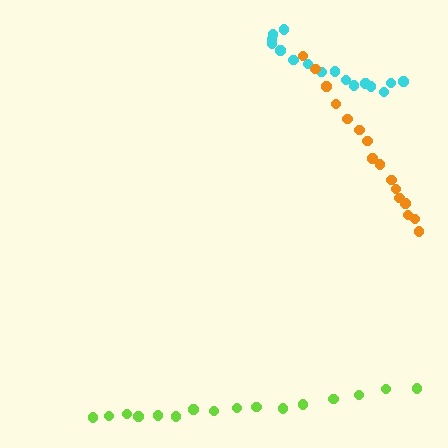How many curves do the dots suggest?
There are 3 distinct paths.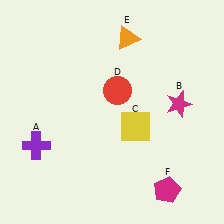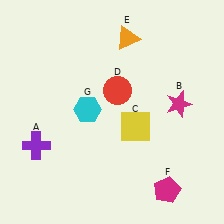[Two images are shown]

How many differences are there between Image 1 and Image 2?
There is 1 difference between the two images.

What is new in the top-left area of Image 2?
A cyan hexagon (G) was added in the top-left area of Image 2.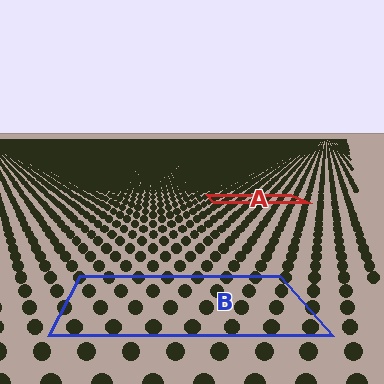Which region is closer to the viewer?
Region B is closer. The texture elements there are larger and more spread out.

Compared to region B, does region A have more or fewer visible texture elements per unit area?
Region A has more texture elements per unit area — they are packed more densely because it is farther away.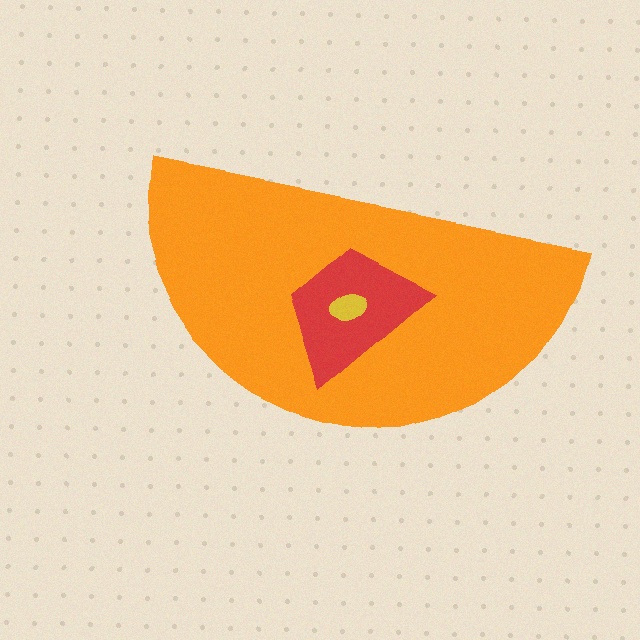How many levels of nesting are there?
3.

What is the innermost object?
The yellow ellipse.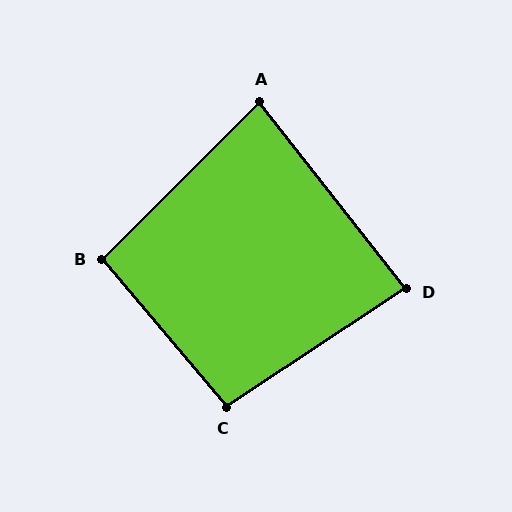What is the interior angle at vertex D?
Approximately 85 degrees (approximately right).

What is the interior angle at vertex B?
Approximately 95 degrees (approximately right).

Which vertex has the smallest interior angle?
A, at approximately 83 degrees.